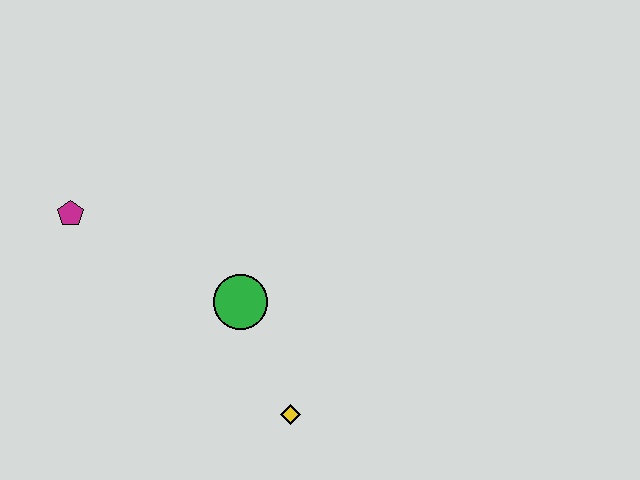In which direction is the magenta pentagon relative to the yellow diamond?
The magenta pentagon is to the left of the yellow diamond.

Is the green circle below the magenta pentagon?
Yes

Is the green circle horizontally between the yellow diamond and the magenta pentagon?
Yes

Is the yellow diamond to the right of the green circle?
Yes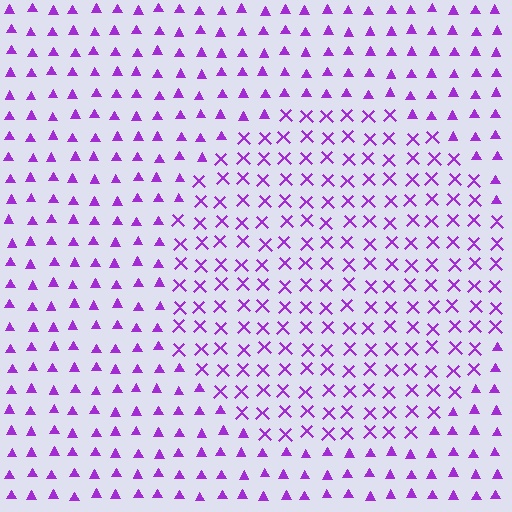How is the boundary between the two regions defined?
The boundary is defined by a change in element shape: X marks inside vs. triangles outside. All elements share the same color and spacing.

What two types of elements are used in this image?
The image uses X marks inside the circle region and triangles outside it.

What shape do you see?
I see a circle.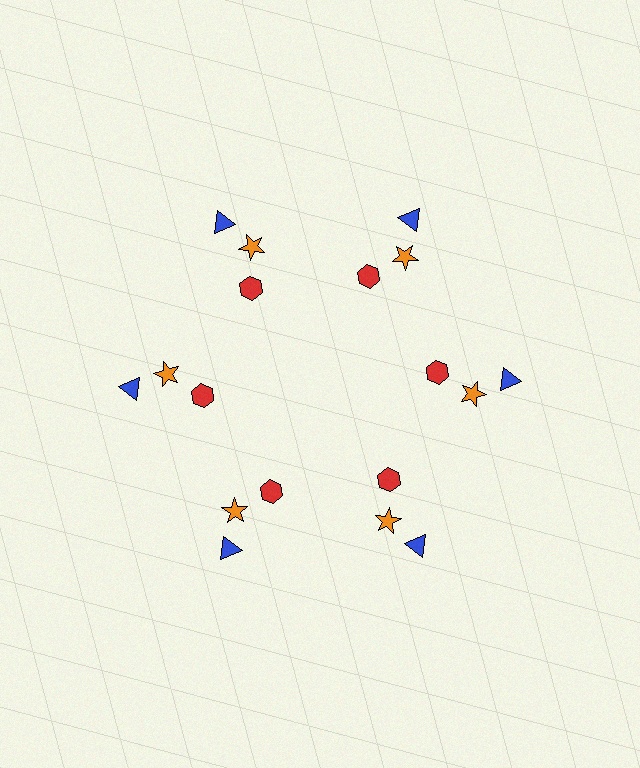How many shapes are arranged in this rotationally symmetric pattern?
There are 18 shapes, arranged in 6 groups of 3.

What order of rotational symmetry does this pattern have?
This pattern has 6-fold rotational symmetry.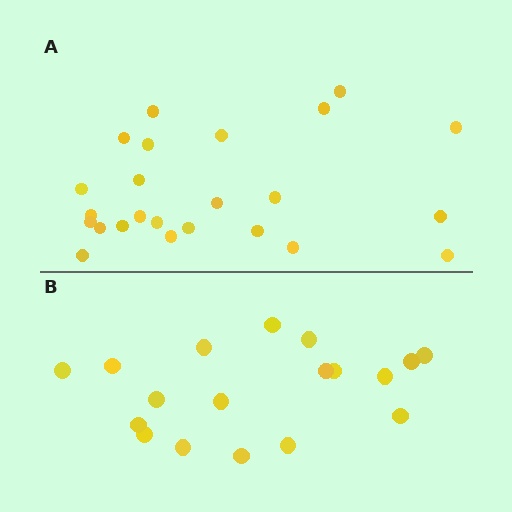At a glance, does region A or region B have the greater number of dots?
Region A (the top region) has more dots.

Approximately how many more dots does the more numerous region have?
Region A has about 6 more dots than region B.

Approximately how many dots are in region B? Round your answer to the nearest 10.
About 20 dots. (The exact count is 18, which rounds to 20.)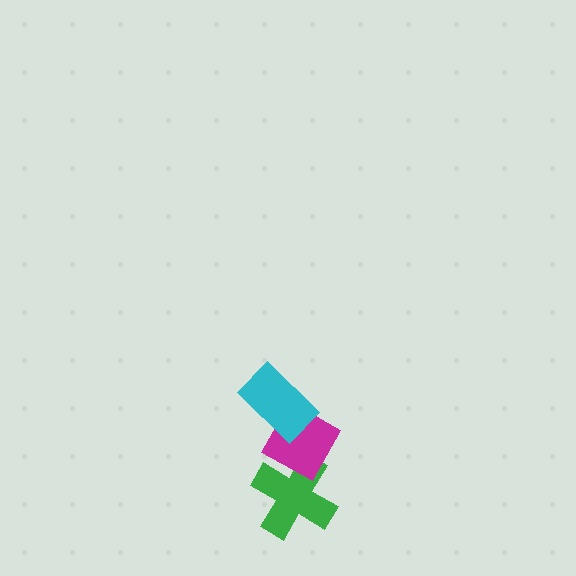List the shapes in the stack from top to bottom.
From top to bottom: the cyan rectangle, the magenta diamond, the green cross.